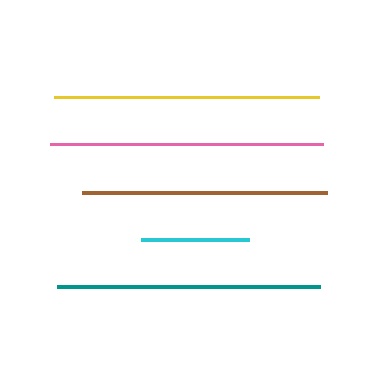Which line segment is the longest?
The pink line is the longest at approximately 273 pixels.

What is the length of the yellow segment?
The yellow segment is approximately 265 pixels long.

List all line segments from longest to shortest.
From longest to shortest: pink, yellow, teal, brown, cyan.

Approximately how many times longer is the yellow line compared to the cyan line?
The yellow line is approximately 2.5 times the length of the cyan line.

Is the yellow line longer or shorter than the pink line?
The pink line is longer than the yellow line.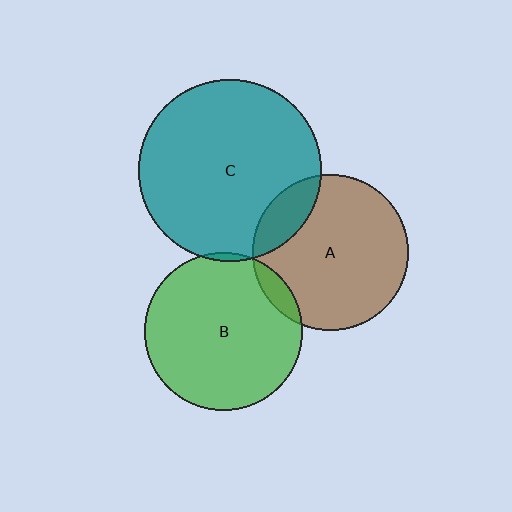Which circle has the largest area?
Circle C (teal).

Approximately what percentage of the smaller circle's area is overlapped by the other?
Approximately 5%.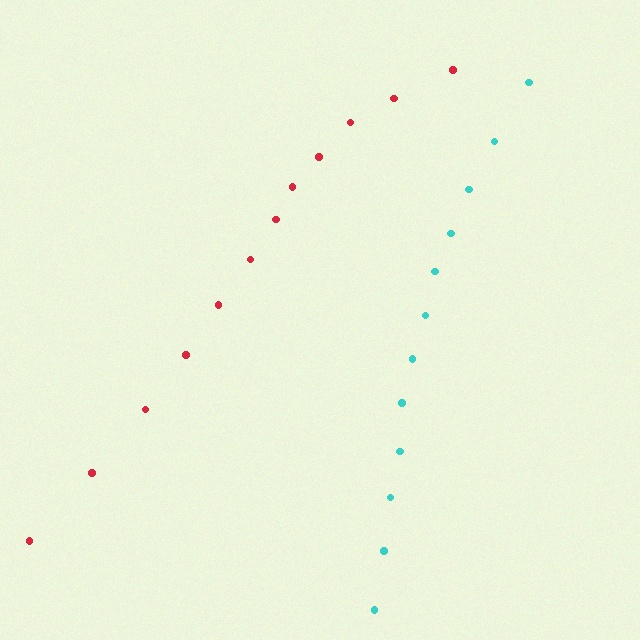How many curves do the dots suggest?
There are 2 distinct paths.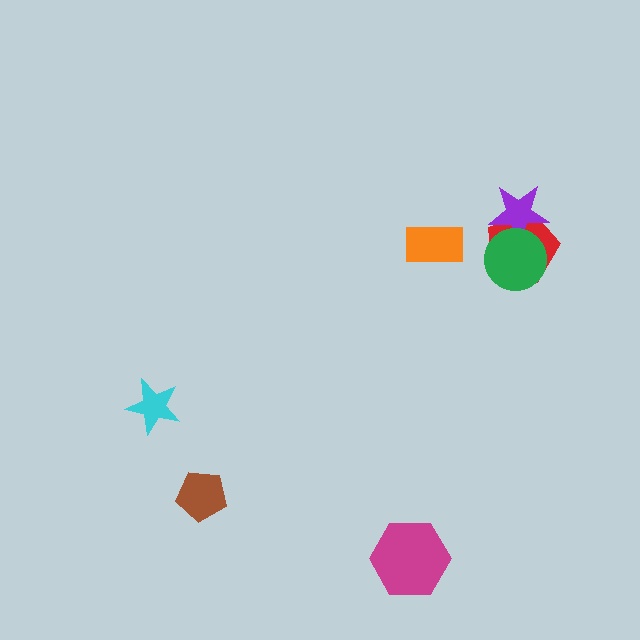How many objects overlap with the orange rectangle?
0 objects overlap with the orange rectangle.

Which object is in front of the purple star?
The green circle is in front of the purple star.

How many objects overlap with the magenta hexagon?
0 objects overlap with the magenta hexagon.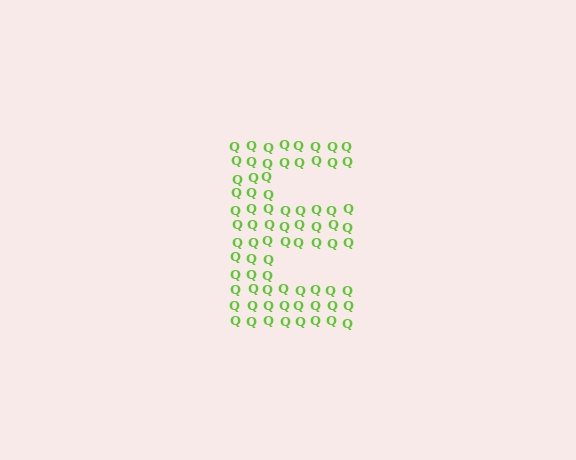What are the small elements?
The small elements are letter Q's.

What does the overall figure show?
The overall figure shows the letter E.